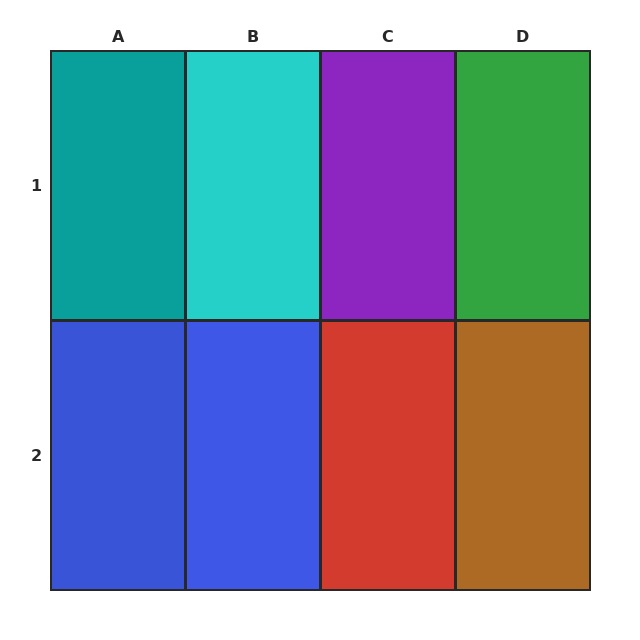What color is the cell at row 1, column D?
Green.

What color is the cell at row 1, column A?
Teal.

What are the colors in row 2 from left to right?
Blue, blue, red, brown.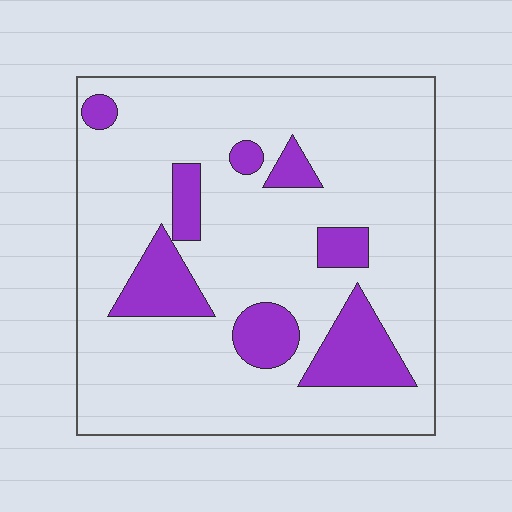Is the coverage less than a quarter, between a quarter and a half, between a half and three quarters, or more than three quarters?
Less than a quarter.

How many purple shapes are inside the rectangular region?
8.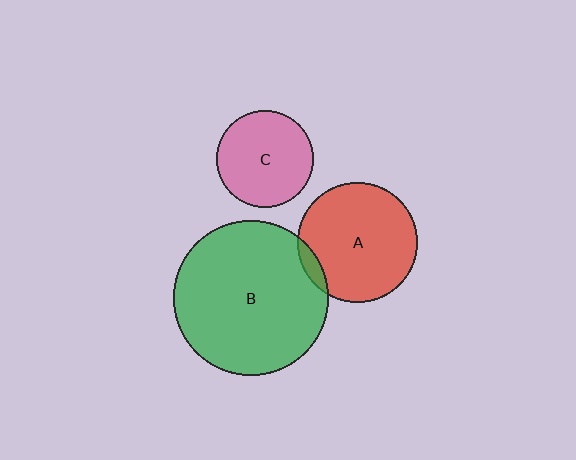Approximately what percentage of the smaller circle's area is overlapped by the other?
Approximately 5%.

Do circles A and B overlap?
Yes.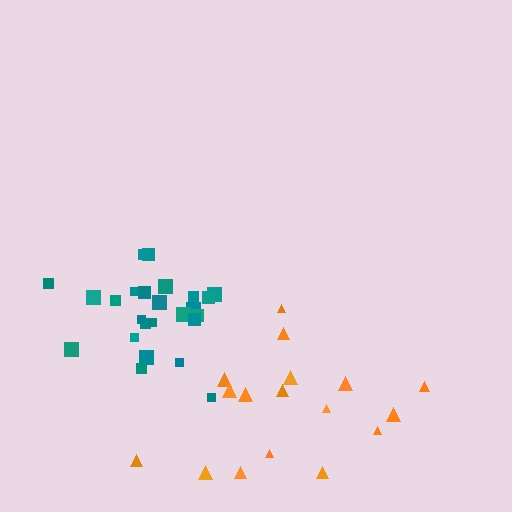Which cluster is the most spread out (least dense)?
Orange.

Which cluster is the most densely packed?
Teal.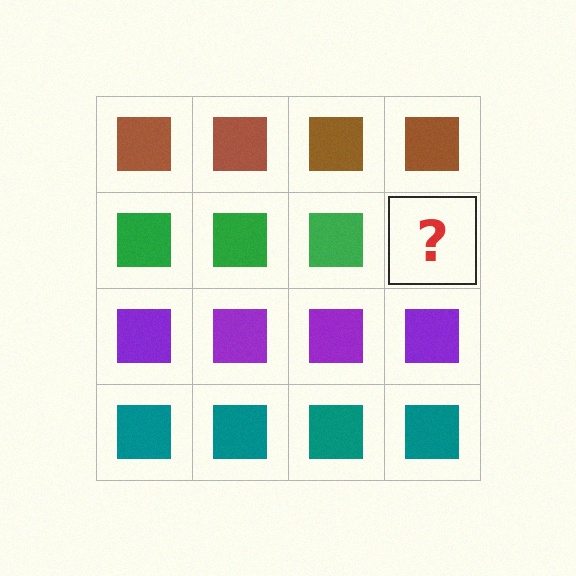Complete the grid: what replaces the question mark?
The question mark should be replaced with a green square.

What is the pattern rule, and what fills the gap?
The rule is that each row has a consistent color. The gap should be filled with a green square.